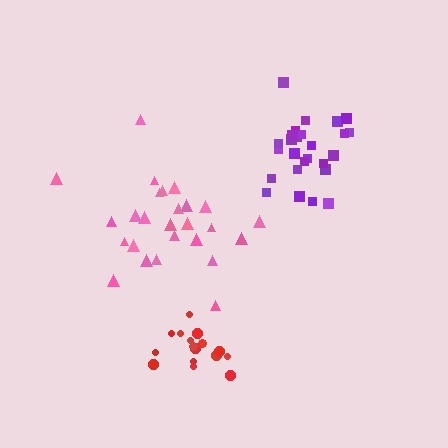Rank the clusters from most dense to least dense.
purple, red, pink.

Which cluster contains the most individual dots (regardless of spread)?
Pink (26).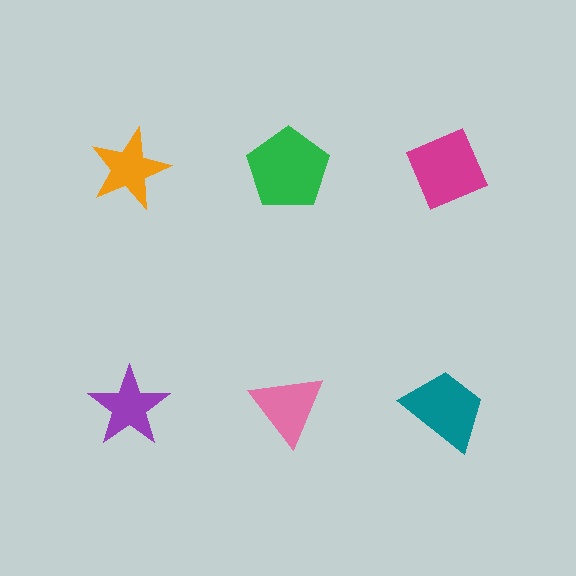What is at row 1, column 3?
A magenta diamond.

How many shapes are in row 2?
3 shapes.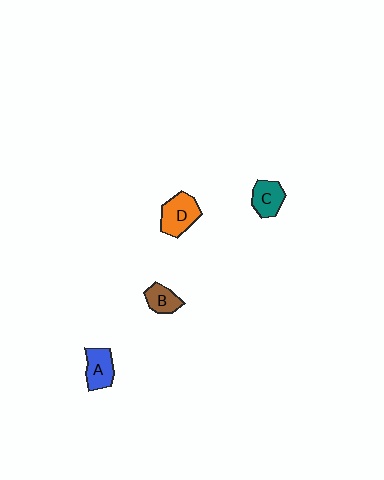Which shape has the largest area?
Shape D (orange).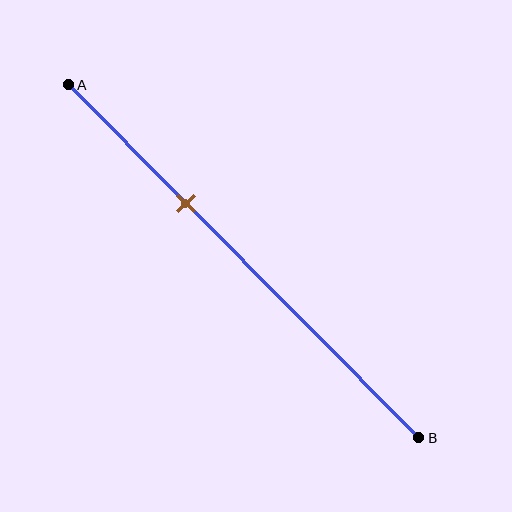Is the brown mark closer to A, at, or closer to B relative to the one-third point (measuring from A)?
The brown mark is approximately at the one-third point of segment AB.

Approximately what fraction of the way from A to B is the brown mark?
The brown mark is approximately 35% of the way from A to B.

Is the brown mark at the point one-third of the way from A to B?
Yes, the mark is approximately at the one-third point.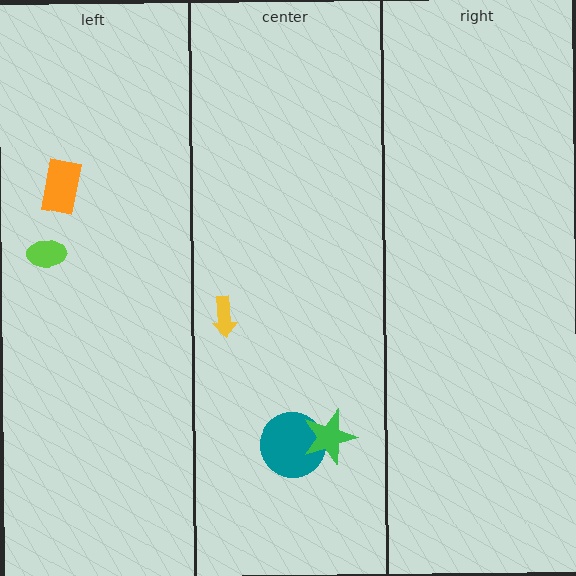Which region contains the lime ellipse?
The left region.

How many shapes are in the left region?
2.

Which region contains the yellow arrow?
The center region.